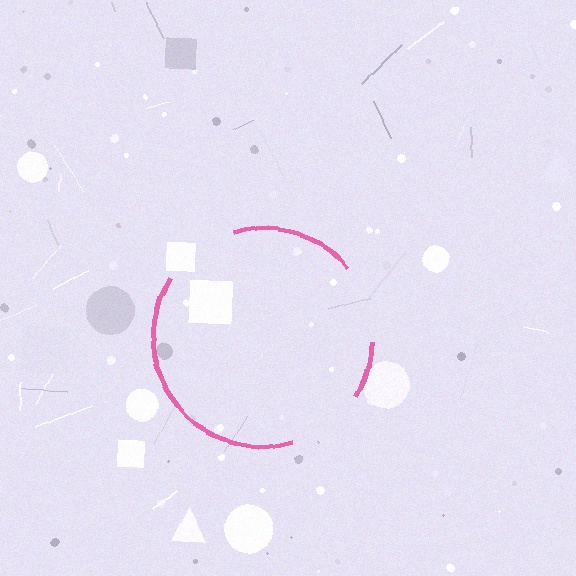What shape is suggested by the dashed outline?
The dashed outline suggests a circle.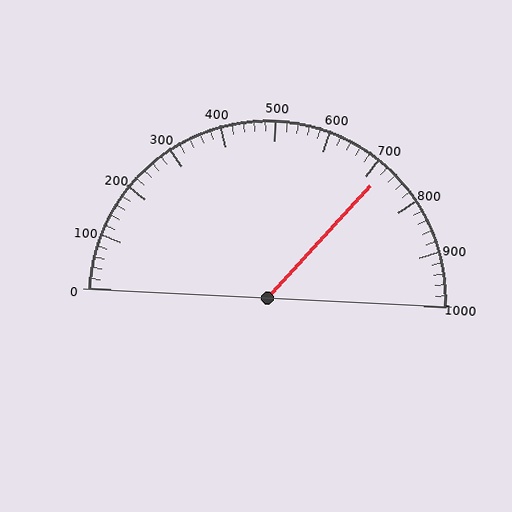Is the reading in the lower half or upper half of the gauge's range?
The reading is in the upper half of the range (0 to 1000).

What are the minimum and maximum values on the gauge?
The gauge ranges from 0 to 1000.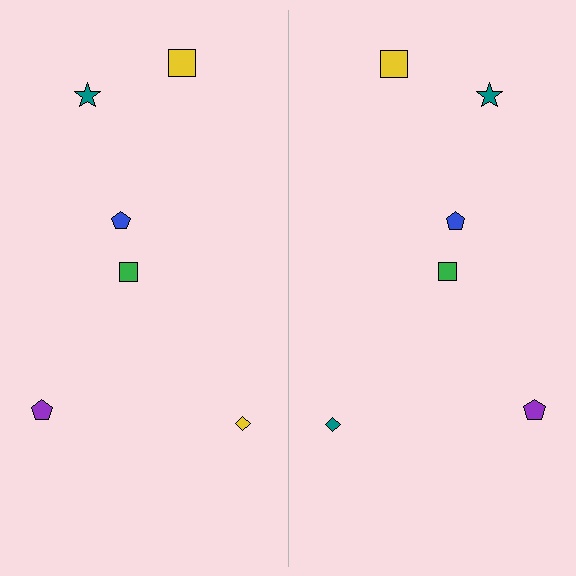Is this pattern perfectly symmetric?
No, the pattern is not perfectly symmetric. The teal diamond on the right side breaks the symmetry — its mirror counterpart is yellow.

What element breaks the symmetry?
The teal diamond on the right side breaks the symmetry — its mirror counterpart is yellow.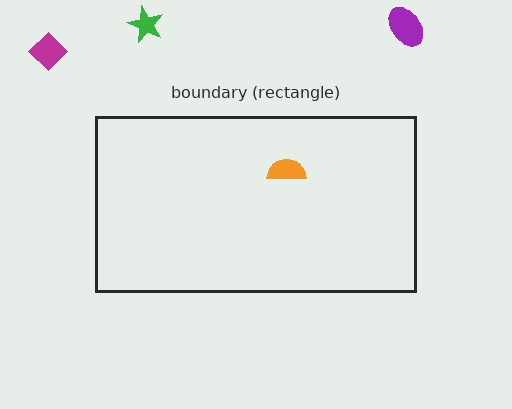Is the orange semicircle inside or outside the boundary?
Inside.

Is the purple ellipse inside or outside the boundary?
Outside.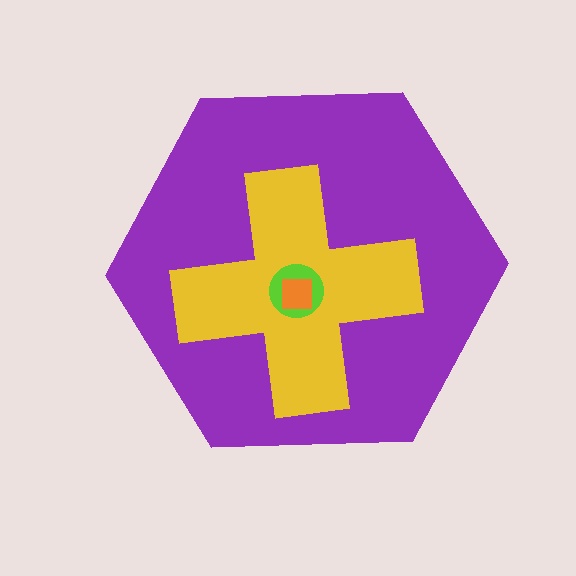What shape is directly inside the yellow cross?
The lime circle.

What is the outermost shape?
The purple hexagon.